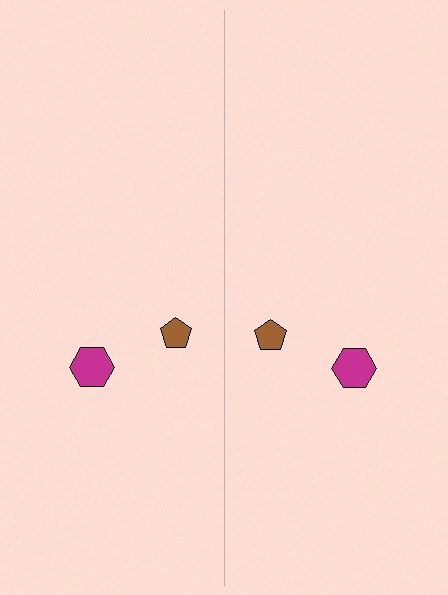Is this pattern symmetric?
Yes, this pattern has bilateral (reflection) symmetry.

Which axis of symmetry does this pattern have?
The pattern has a vertical axis of symmetry running through the center of the image.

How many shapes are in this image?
There are 4 shapes in this image.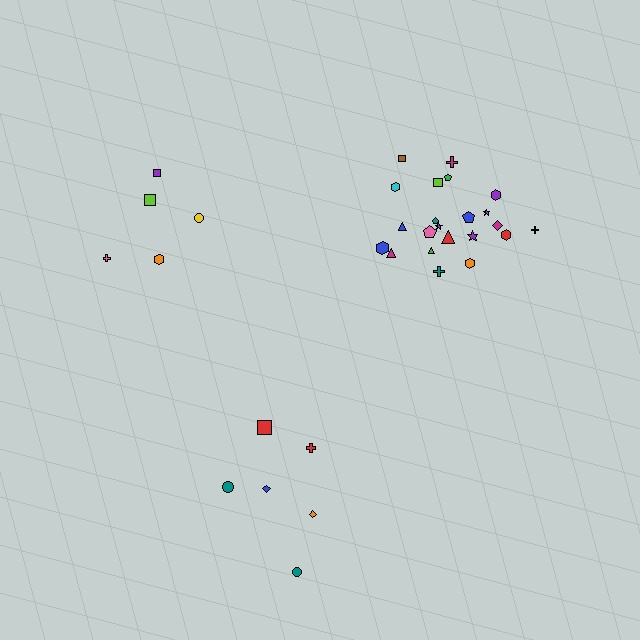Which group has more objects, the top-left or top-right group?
The top-right group.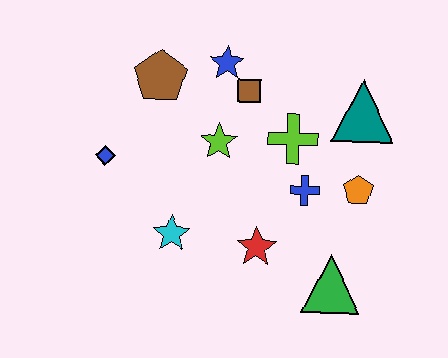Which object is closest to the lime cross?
The blue cross is closest to the lime cross.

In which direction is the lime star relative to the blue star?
The lime star is below the blue star.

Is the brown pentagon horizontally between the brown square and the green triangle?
No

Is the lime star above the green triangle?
Yes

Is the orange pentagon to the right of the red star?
Yes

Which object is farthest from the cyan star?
The teal triangle is farthest from the cyan star.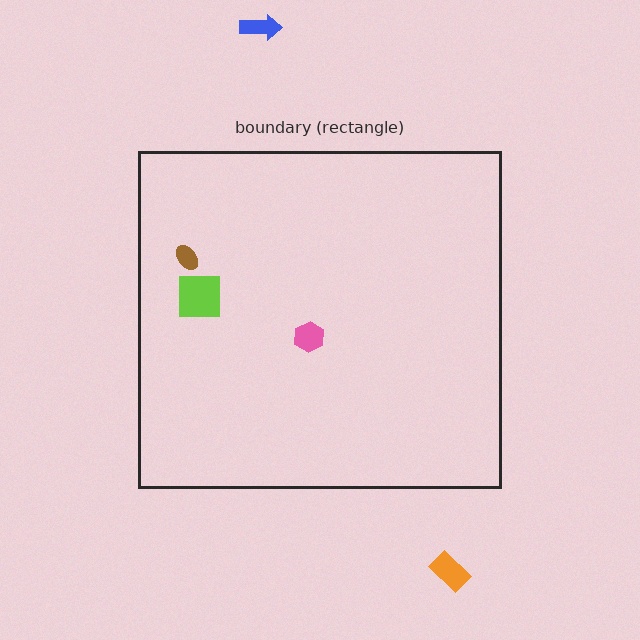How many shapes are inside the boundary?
3 inside, 2 outside.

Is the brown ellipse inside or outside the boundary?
Inside.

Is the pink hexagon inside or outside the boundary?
Inside.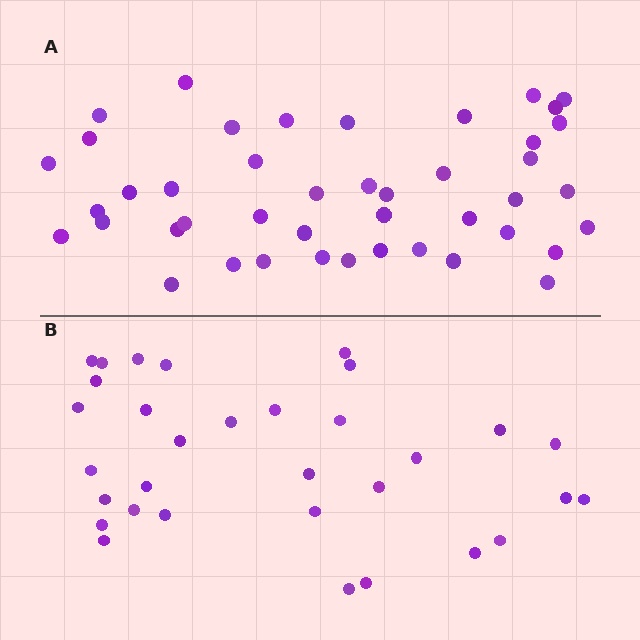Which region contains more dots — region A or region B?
Region A (the top region) has more dots.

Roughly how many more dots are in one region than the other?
Region A has roughly 12 or so more dots than region B.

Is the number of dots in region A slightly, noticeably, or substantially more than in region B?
Region A has noticeably more, but not dramatically so. The ratio is roughly 1.4 to 1.